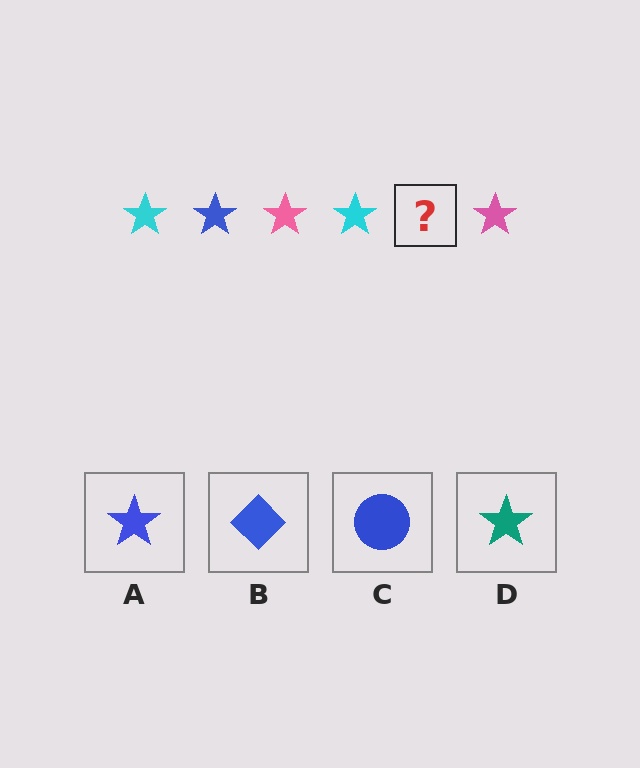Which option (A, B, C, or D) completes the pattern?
A.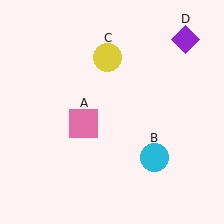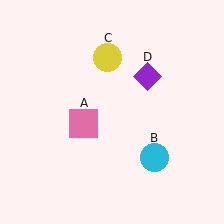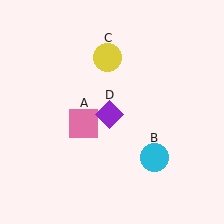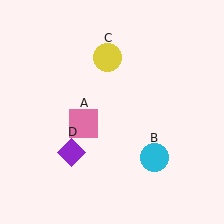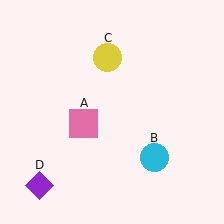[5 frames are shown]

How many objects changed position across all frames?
1 object changed position: purple diamond (object D).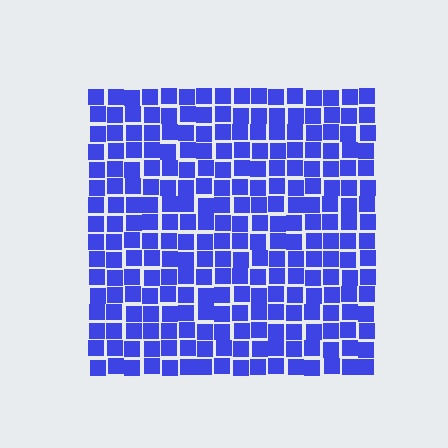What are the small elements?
The small elements are squares.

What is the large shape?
The large shape is a square.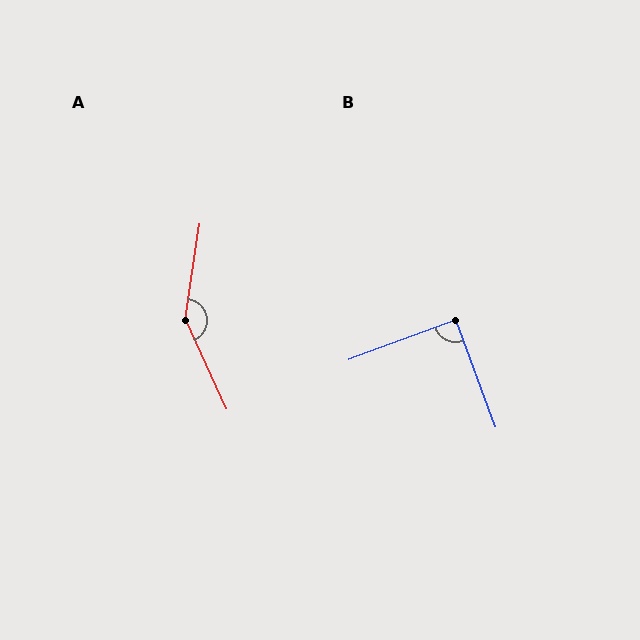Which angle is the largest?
A, at approximately 147 degrees.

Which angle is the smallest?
B, at approximately 90 degrees.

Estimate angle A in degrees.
Approximately 147 degrees.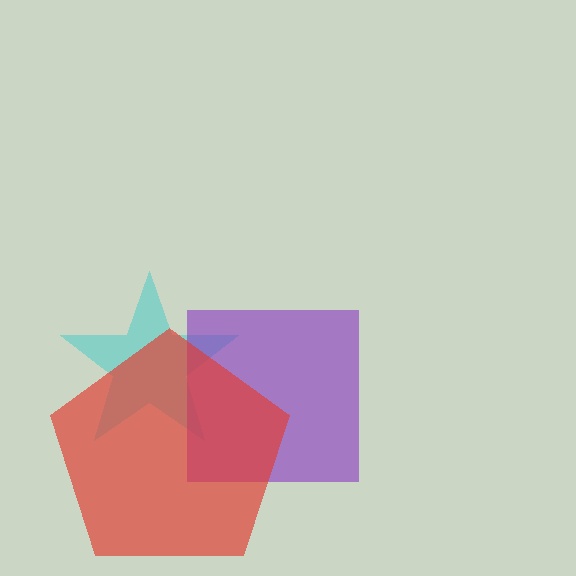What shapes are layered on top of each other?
The layered shapes are: a cyan star, a purple square, a red pentagon.